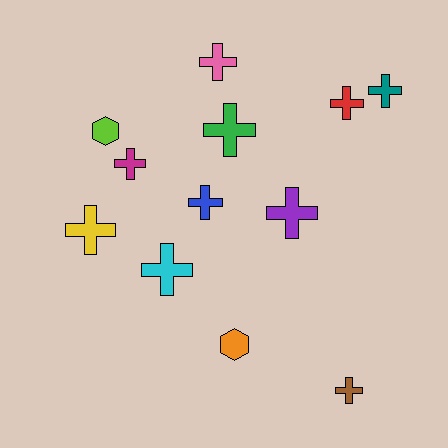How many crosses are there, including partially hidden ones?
There are 10 crosses.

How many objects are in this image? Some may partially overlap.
There are 12 objects.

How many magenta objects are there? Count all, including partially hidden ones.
There is 1 magenta object.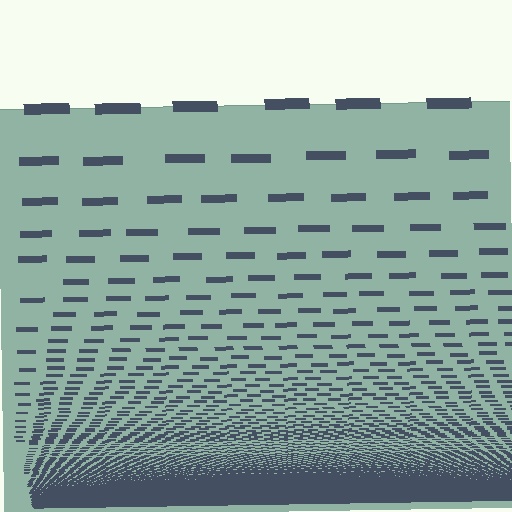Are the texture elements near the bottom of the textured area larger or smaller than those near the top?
Smaller. The gradient is inverted — elements near the bottom are smaller and denser.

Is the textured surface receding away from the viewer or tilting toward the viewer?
The surface appears to tilt toward the viewer. Texture elements get larger and sparser toward the top.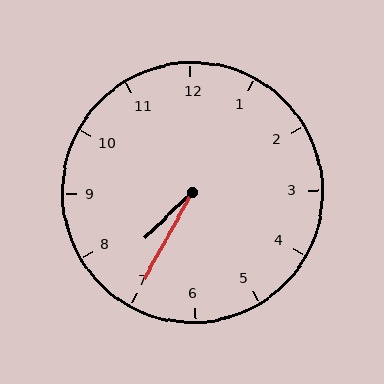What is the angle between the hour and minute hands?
Approximately 18 degrees.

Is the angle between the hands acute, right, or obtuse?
It is acute.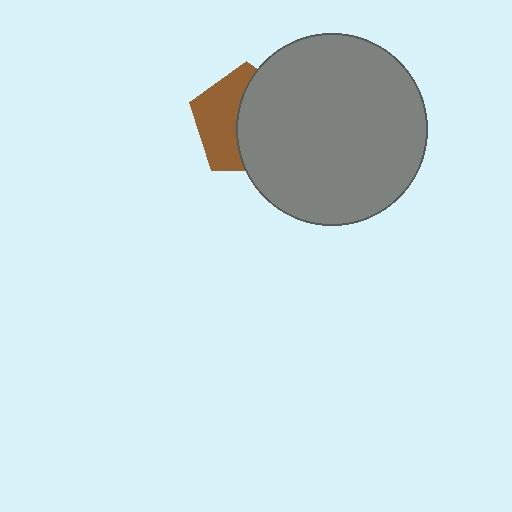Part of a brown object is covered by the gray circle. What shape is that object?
It is a pentagon.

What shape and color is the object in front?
The object in front is a gray circle.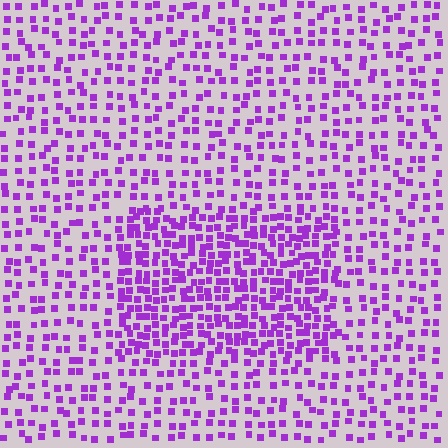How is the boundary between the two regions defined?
The boundary is defined by a change in element density (approximately 2.0x ratio). All elements are the same color, size, and shape.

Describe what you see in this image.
The image contains small purple elements arranged at two different densities. A rectangle-shaped region is visible where the elements are more densely packed than the surrounding area.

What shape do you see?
I see a rectangle.